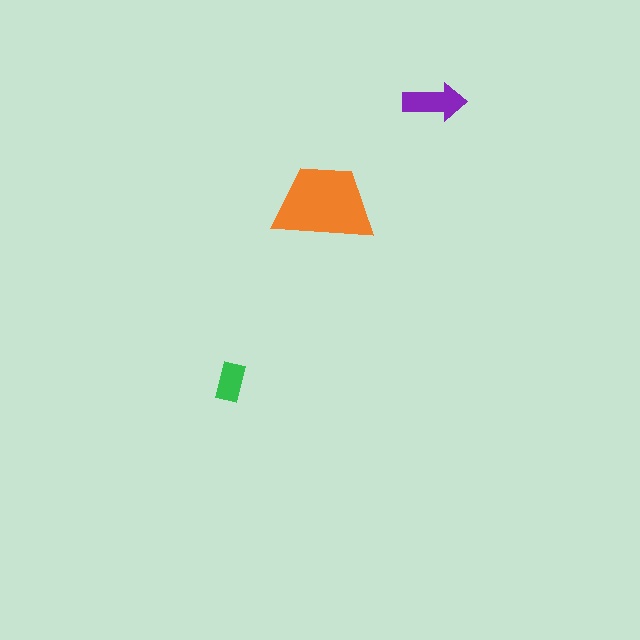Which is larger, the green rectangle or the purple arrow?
The purple arrow.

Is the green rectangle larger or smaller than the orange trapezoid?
Smaller.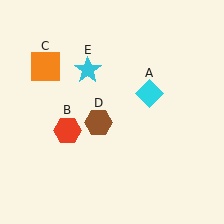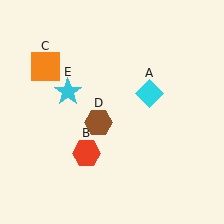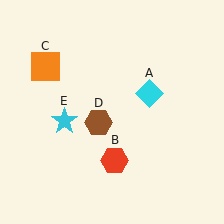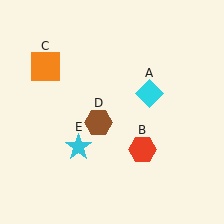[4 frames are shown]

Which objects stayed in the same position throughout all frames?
Cyan diamond (object A) and orange square (object C) and brown hexagon (object D) remained stationary.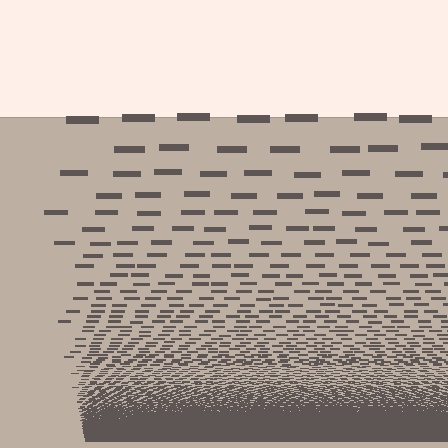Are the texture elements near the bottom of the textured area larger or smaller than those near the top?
Smaller. The gradient is inverted — elements near the bottom are smaller and denser.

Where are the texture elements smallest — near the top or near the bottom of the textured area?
Near the bottom.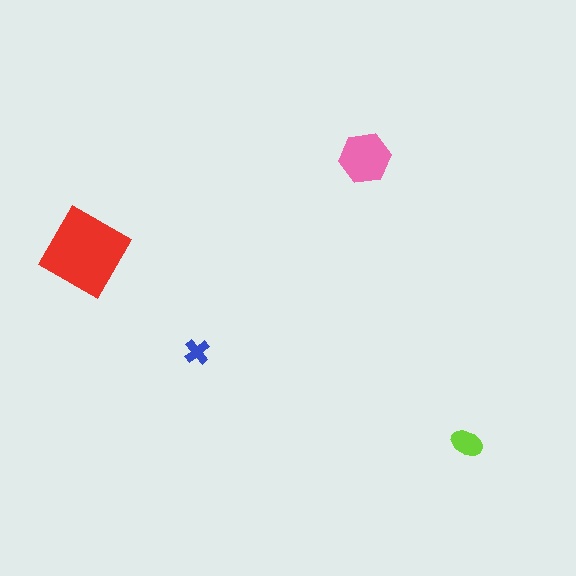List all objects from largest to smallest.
The red diamond, the pink hexagon, the lime ellipse, the blue cross.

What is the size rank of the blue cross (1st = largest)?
4th.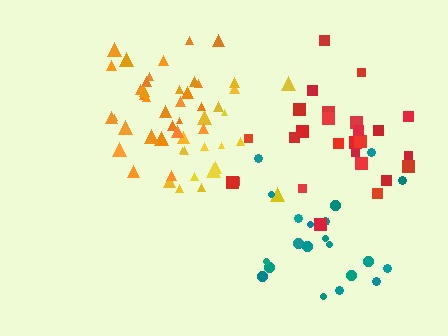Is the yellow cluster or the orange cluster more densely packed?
Orange.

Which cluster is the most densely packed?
Orange.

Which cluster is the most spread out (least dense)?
Red.